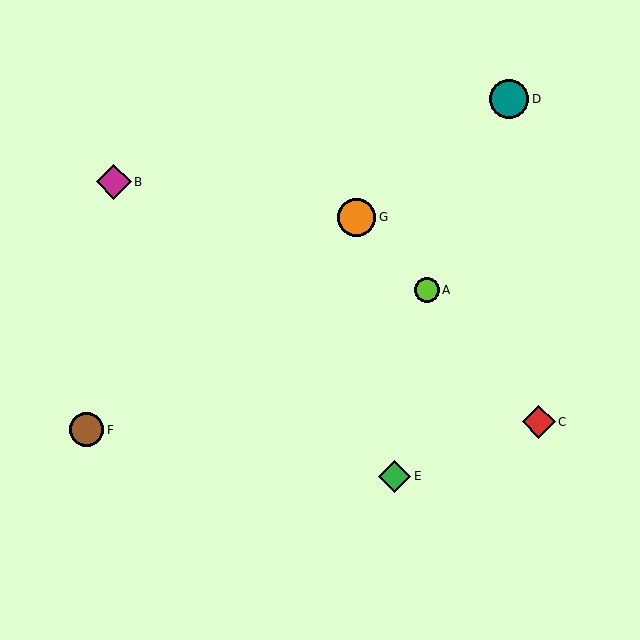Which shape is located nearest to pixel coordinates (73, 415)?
The brown circle (labeled F) at (87, 430) is nearest to that location.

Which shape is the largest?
The teal circle (labeled D) is the largest.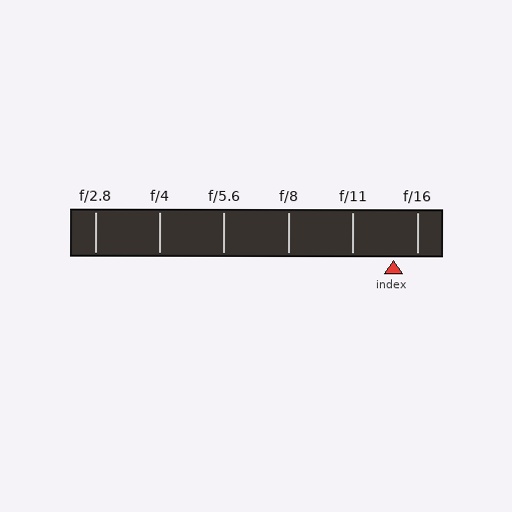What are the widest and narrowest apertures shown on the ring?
The widest aperture shown is f/2.8 and the narrowest is f/16.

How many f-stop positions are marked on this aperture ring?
There are 6 f-stop positions marked.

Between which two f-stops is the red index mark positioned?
The index mark is between f/11 and f/16.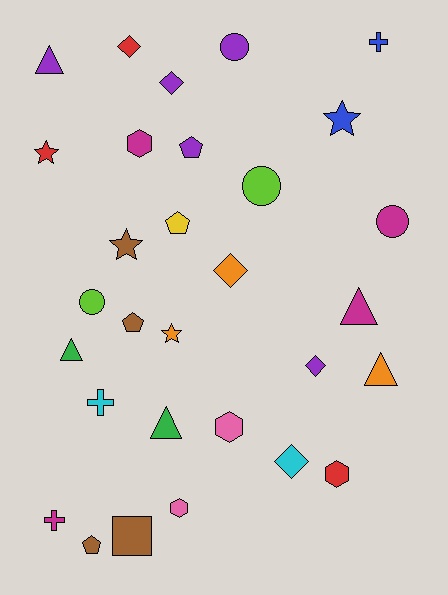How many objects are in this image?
There are 30 objects.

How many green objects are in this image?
There are 2 green objects.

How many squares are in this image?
There is 1 square.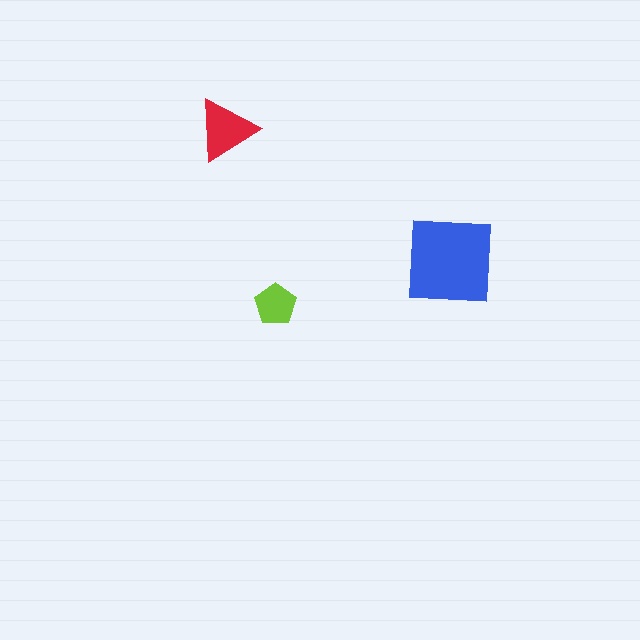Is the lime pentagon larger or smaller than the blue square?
Smaller.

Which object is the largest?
The blue square.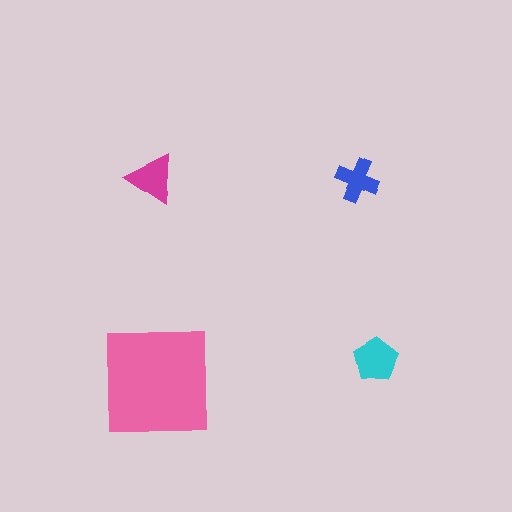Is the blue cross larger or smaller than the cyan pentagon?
Smaller.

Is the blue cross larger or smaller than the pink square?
Smaller.